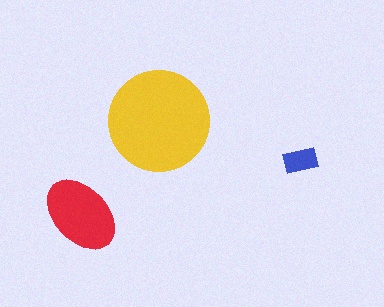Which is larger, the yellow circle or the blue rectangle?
The yellow circle.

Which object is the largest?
The yellow circle.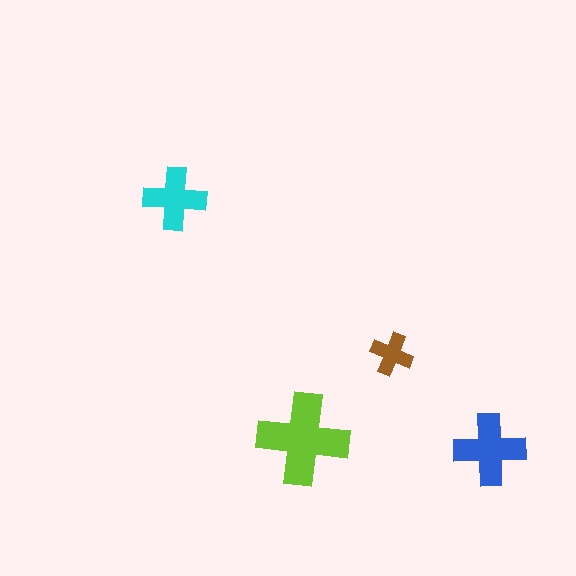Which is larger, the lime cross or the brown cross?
The lime one.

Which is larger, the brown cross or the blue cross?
The blue one.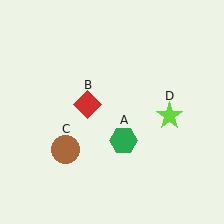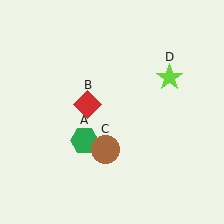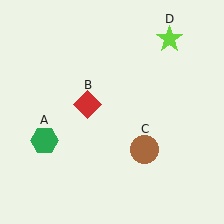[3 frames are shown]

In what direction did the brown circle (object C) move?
The brown circle (object C) moved right.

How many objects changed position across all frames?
3 objects changed position: green hexagon (object A), brown circle (object C), lime star (object D).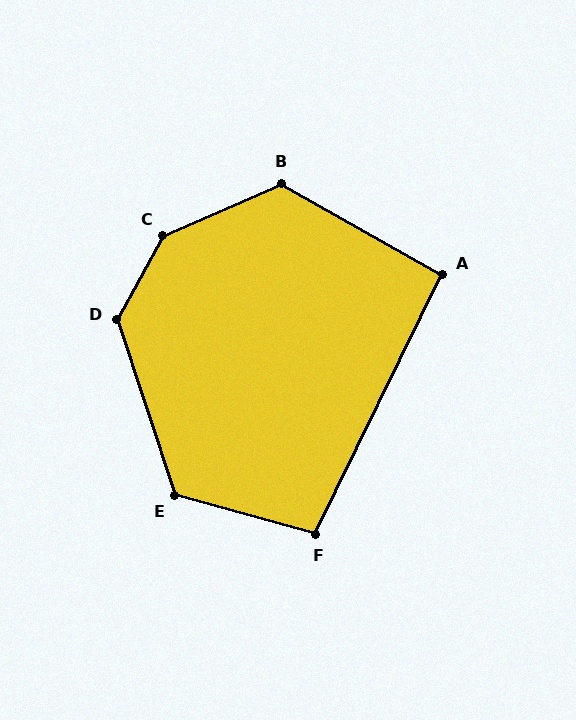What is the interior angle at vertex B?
Approximately 127 degrees (obtuse).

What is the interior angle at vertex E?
Approximately 124 degrees (obtuse).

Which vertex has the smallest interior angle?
A, at approximately 93 degrees.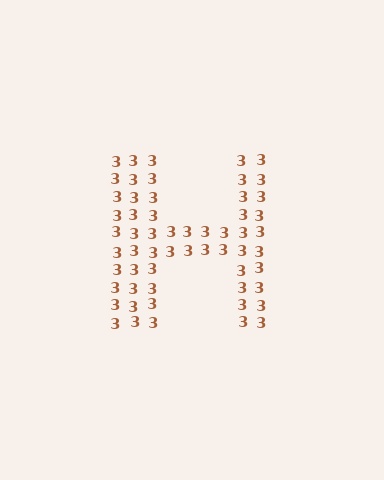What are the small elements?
The small elements are digit 3's.